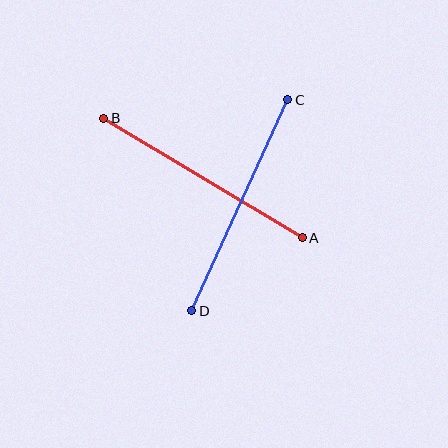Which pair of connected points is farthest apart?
Points C and D are farthest apart.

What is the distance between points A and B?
The distance is approximately 232 pixels.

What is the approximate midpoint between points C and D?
The midpoint is at approximately (240, 205) pixels.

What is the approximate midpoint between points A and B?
The midpoint is at approximately (203, 178) pixels.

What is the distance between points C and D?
The distance is approximately 232 pixels.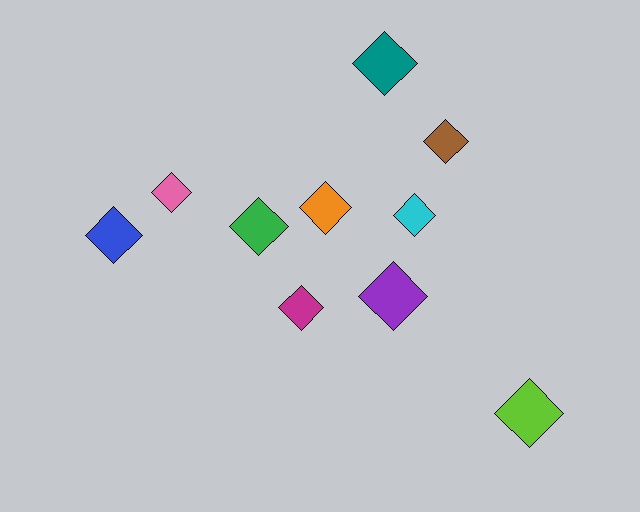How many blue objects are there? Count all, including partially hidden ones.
There is 1 blue object.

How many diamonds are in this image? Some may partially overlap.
There are 10 diamonds.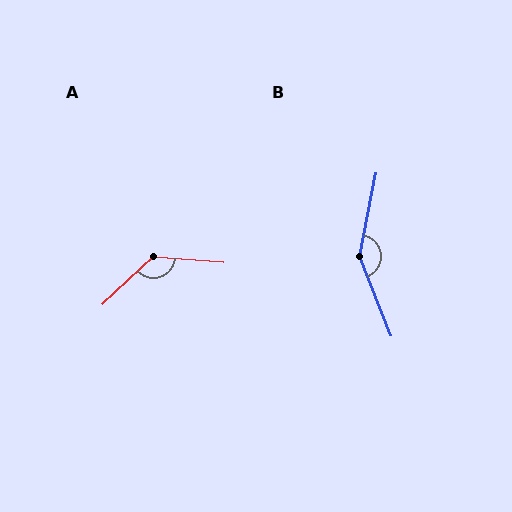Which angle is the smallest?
A, at approximately 133 degrees.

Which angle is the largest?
B, at approximately 147 degrees.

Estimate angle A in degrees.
Approximately 133 degrees.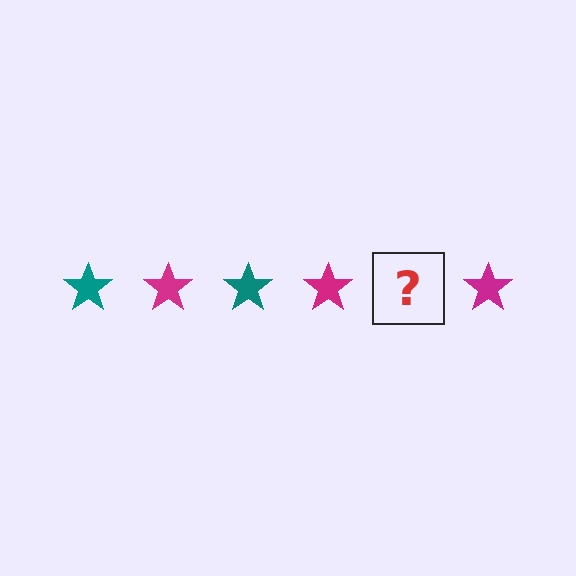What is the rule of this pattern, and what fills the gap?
The rule is that the pattern cycles through teal, magenta stars. The gap should be filled with a teal star.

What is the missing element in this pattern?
The missing element is a teal star.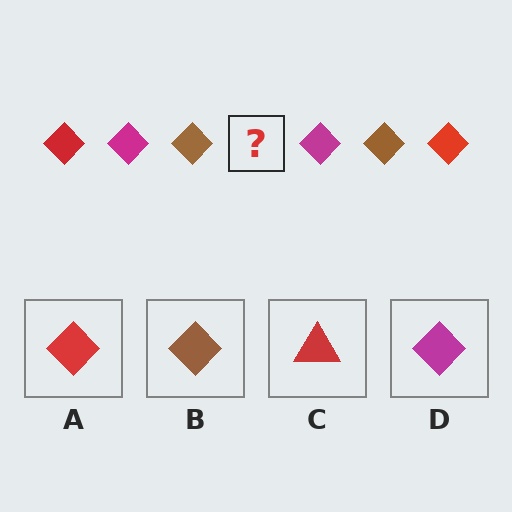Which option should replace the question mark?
Option A.